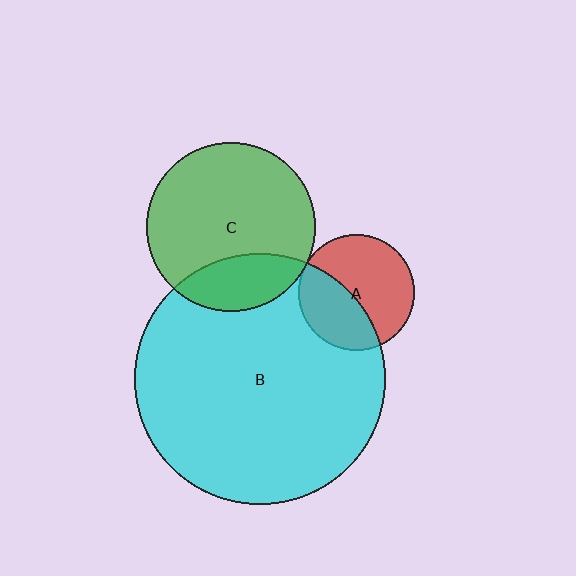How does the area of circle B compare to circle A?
Approximately 4.7 times.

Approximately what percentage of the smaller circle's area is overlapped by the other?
Approximately 5%.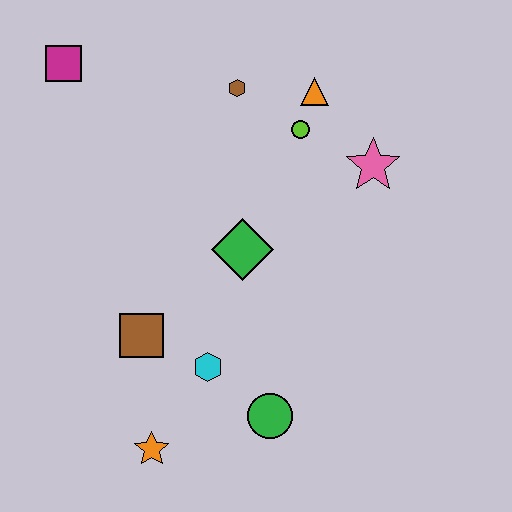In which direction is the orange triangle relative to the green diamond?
The orange triangle is above the green diamond.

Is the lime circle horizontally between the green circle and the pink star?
Yes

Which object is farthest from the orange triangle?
The orange star is farthest from the orange triangle.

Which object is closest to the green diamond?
The cyan hexagon is closest to the green diamond.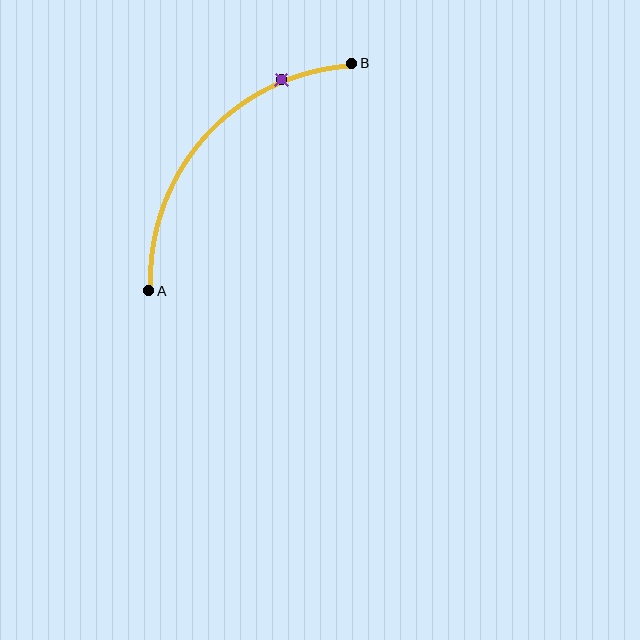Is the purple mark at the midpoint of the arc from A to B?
No. The purple mark lies on the arc but is closer to endpoint B. The arc midpoint would be at the point on the curve equidistant along the arc from both A and B.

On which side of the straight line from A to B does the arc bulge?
The arc bulges above and to the left of the straight line connecting A and B.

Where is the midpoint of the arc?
The arc midpoint is the point on the curve farthest from the straight line joining A and B. It sits above and to the left of that line.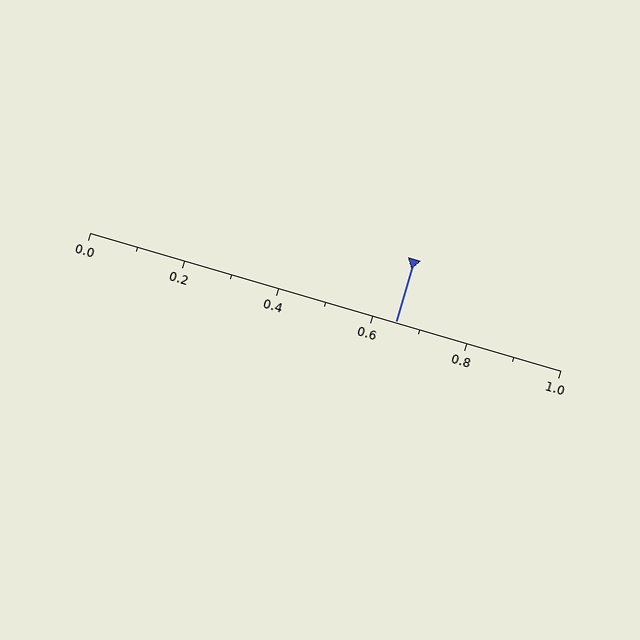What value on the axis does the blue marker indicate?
The marker indicates approximately 0.65.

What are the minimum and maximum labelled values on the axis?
The axis runs from 0.0 to 1.0.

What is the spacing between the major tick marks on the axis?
The major ticks are spaced 0.2 apart.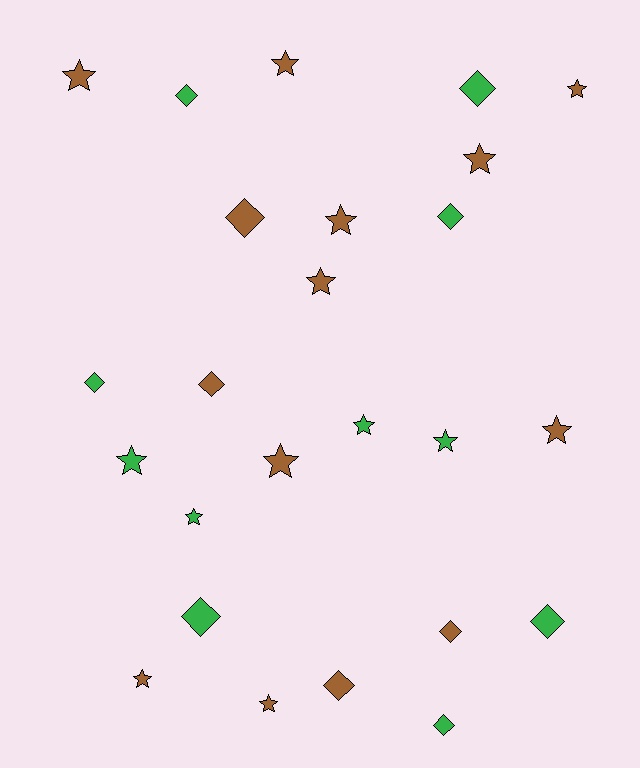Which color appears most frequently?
Brown, with 14 objects.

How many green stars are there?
There are 4 green stars.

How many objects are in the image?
There are 25 objects.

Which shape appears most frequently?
Star, with 14 objects.